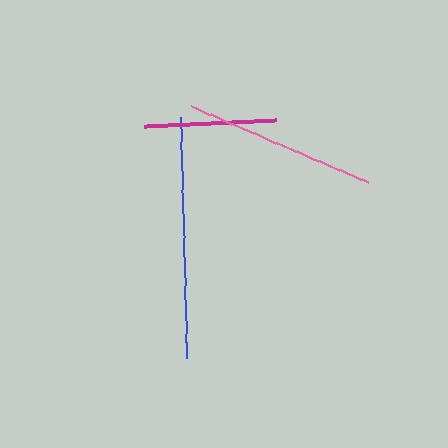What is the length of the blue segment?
The blue segment is approximately 241 pixels long.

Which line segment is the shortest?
The magenta line is the shortest at approximately 131 pixels.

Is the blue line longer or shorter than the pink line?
The blue line is longer than the pink line.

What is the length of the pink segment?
The pink segment is approximately 192 pixels long.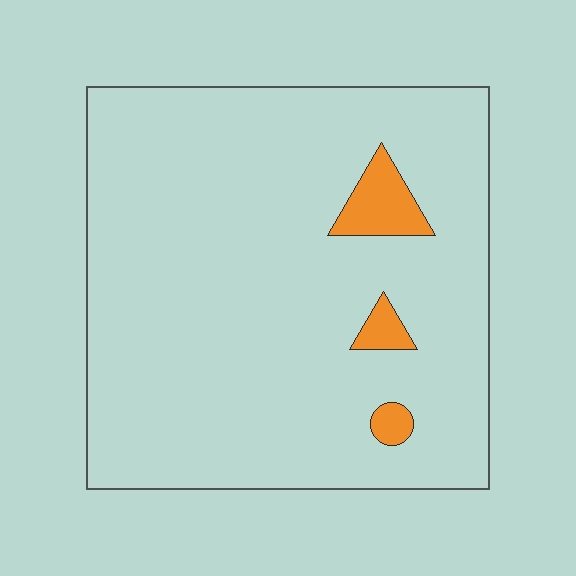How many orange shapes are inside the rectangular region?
3.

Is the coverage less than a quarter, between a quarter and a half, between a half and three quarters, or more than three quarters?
Less than a quarter.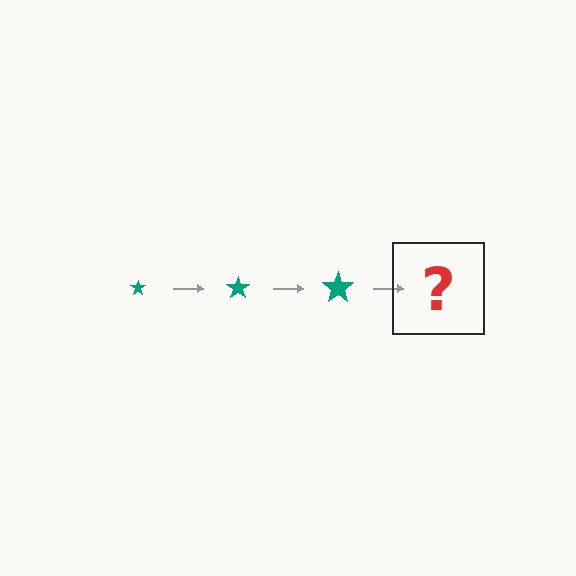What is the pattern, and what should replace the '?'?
The pattern is that the star gets progressively larger each step. The '?' should be a teal star, larger than the previous one.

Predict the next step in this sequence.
The next step is a teal star, larger than the previous one.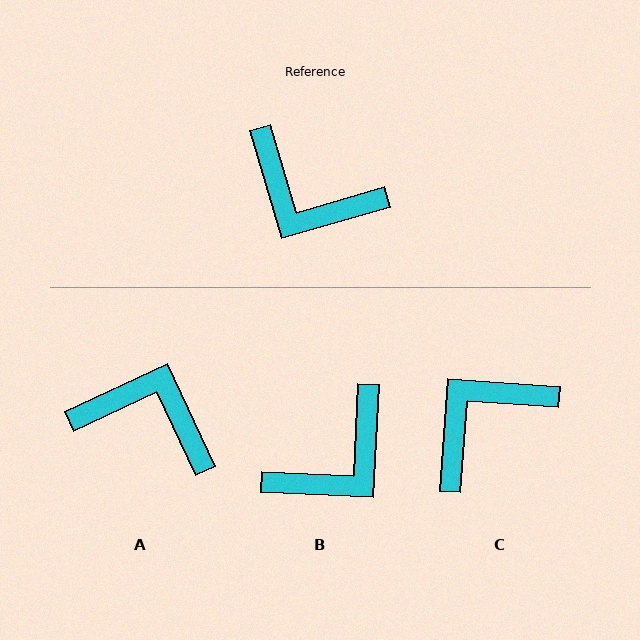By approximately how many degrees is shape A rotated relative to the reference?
Approximately 171 degrees clockwise.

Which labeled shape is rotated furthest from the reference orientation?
A, about 171 degrees away.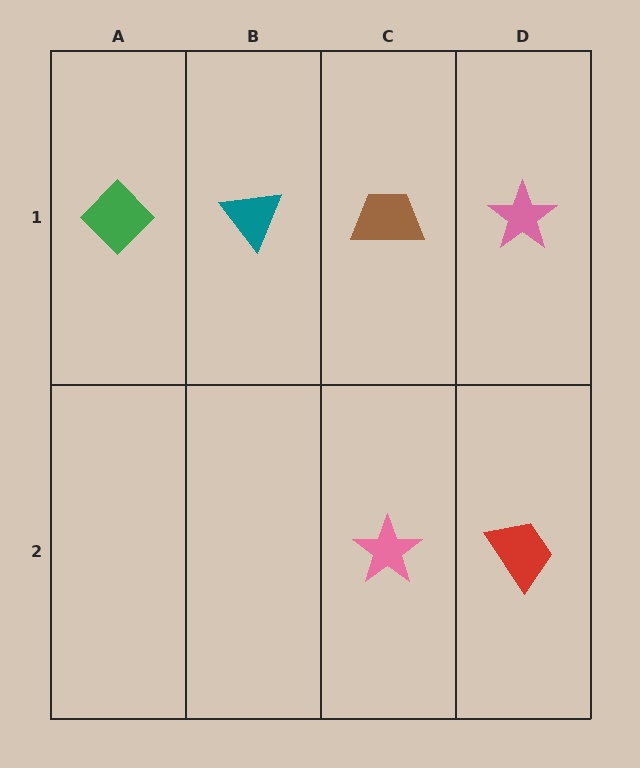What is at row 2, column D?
A red trapezoid.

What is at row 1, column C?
A brown trapezoid.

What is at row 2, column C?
A pink star.